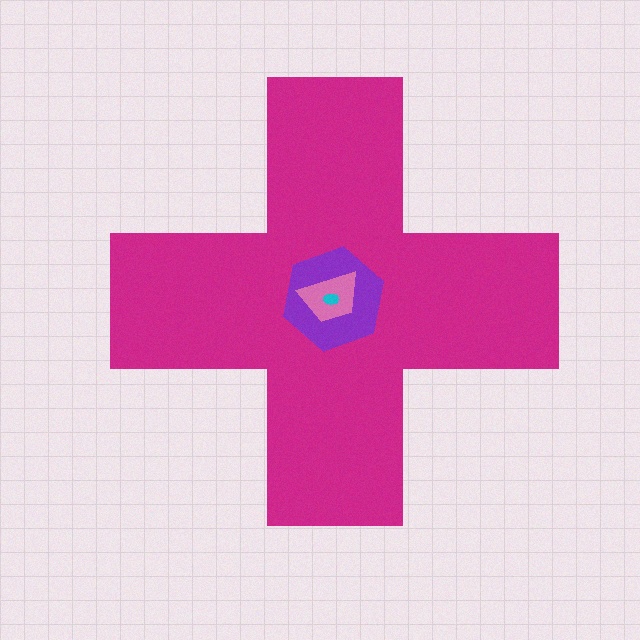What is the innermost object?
The cyan ellipse.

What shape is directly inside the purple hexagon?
The pink trapezoid.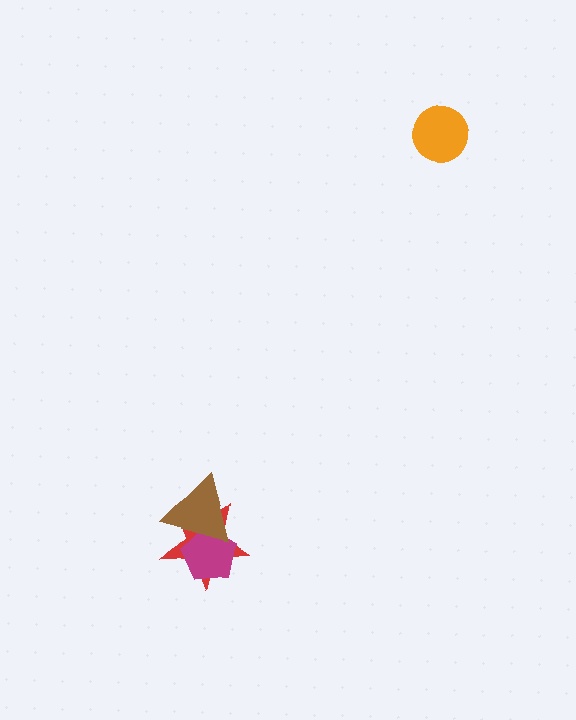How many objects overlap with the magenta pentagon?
2 objects overlap with the magenta pentagon.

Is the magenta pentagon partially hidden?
Yes, it is partially covered by another shape.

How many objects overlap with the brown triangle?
2 objects overlap with the brown triangle.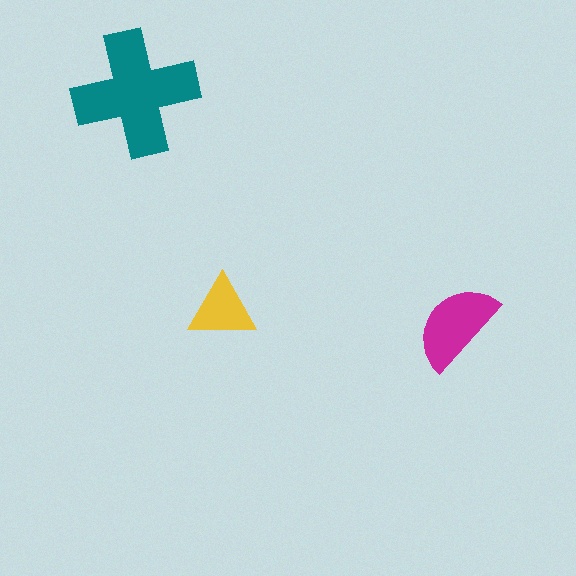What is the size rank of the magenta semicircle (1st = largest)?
2nd.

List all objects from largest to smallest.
The teal cross, the magenta semicircle, the yellow triangle.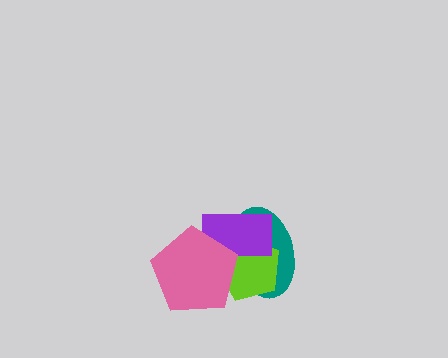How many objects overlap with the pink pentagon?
3 objects overlap with the pink pentagon.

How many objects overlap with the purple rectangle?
3 objects overlap with the purple rectangle.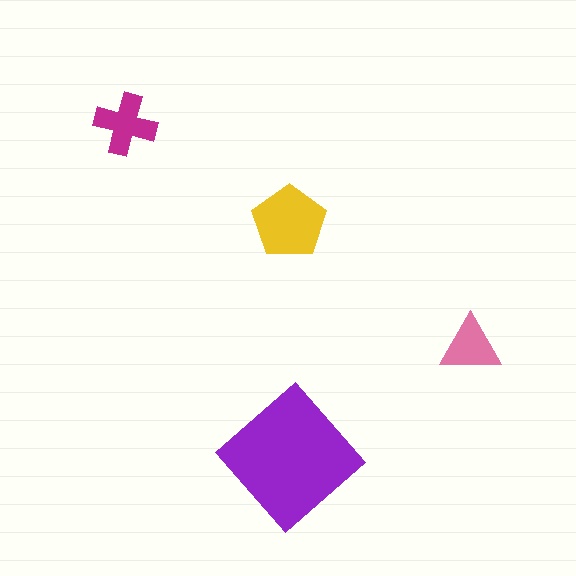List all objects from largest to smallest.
The purple diamond, the yellow pentagon, the magenta cross, the pink triangle.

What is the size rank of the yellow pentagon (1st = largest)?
2nd.